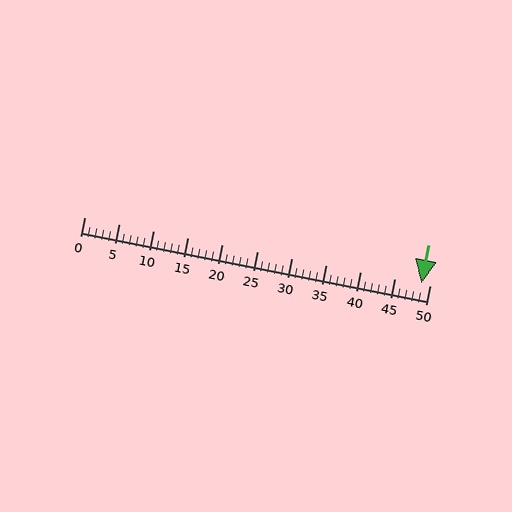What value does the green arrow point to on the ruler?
The green arrow points to approximately 49.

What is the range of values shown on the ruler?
The ruler shows values from 0 to 50.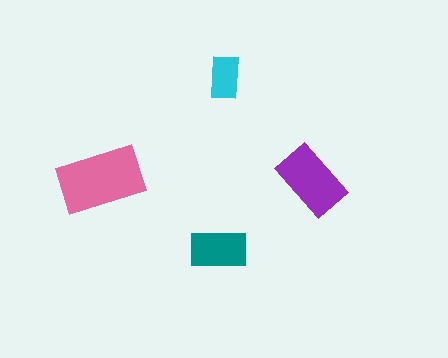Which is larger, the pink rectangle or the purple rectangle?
The pink one.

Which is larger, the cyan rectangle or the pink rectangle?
The pink one.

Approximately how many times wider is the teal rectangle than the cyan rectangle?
About 1.5 times wider.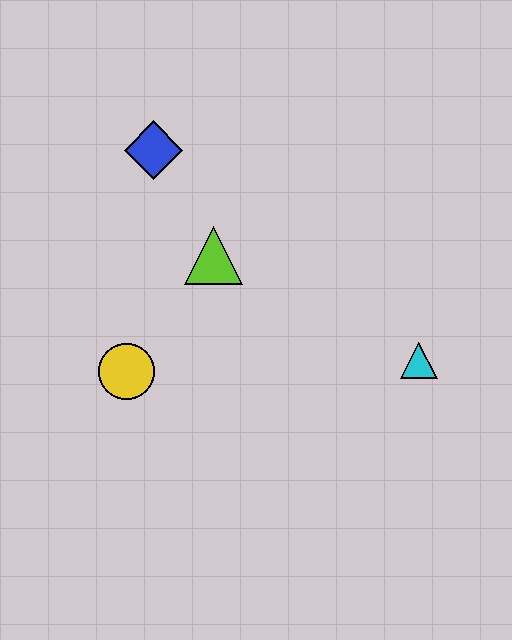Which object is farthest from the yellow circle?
The cyan triangle is farthest from the yellow circle.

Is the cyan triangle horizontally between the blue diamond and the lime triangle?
No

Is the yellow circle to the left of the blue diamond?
Yes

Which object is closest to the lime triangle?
The blue diamond is closest to the lime triangle.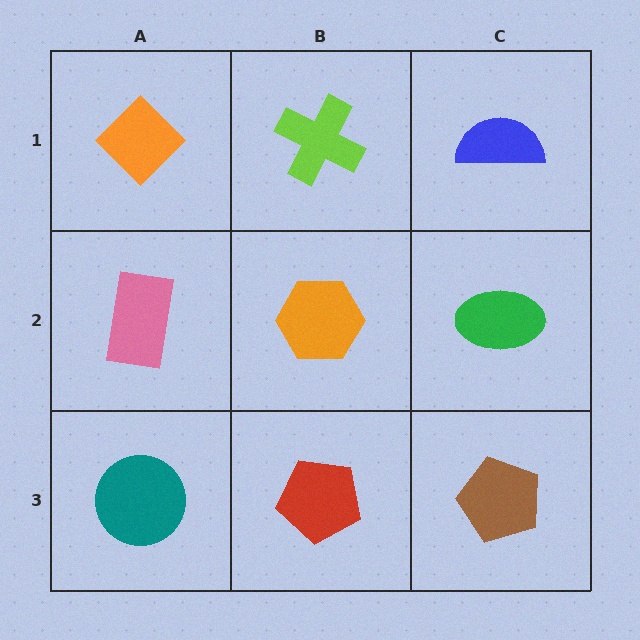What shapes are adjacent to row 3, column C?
A green ellipse (row 2, column C), a red pentagon (row 3, column B).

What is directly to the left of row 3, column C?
A red pentagon.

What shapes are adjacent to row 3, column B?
An orange hexagon (row 2, column B), a teal circle (row 3, column A), a brown pentagon (row 3, column C).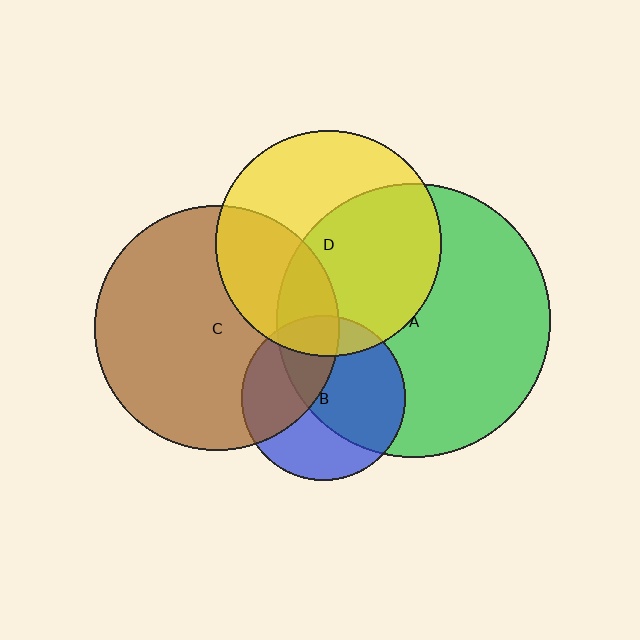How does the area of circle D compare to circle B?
Approximately 1.9 times.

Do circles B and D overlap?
Yes.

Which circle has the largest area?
Circle A (green).